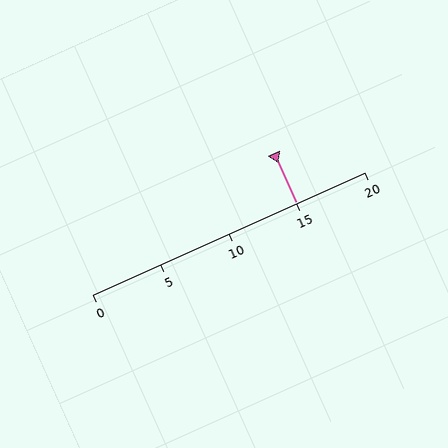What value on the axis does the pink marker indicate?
The marker indicates approximately 15.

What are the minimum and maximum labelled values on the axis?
The axis runs from 0 to 20.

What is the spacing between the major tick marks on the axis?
The major ticks are spaced 5 apart.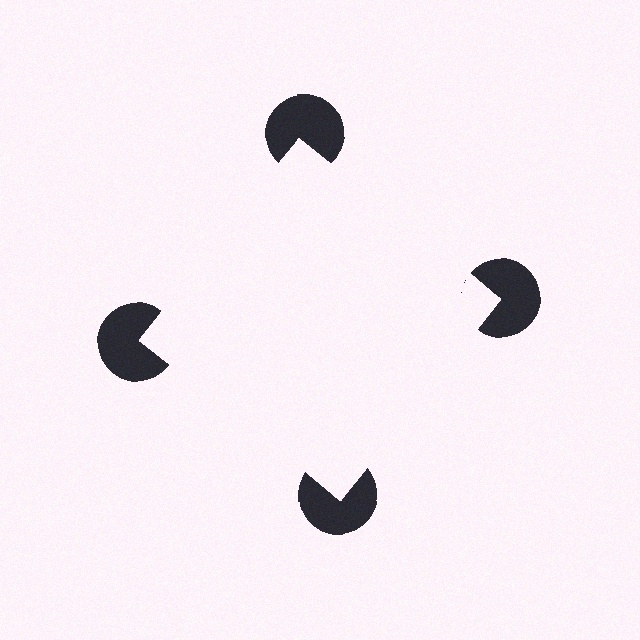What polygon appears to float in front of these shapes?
An illusory square — its edges are inferred from the aligned wedge cuts in the pac-man discs, not physically drawn.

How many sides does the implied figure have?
4 sides.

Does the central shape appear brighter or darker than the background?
It typically appears slightly brighter than the background, even though no actual brightness change is drawn.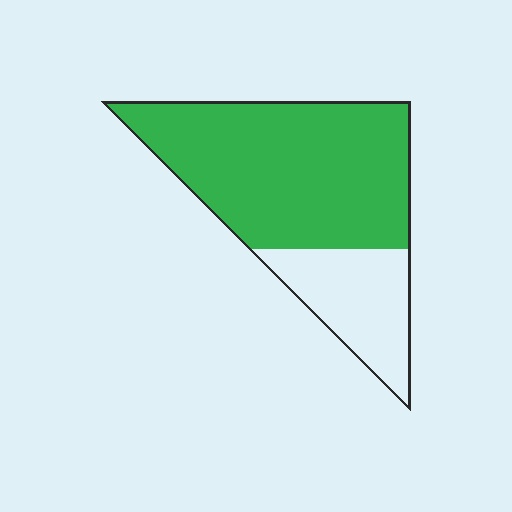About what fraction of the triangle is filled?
About three quarters (3/4).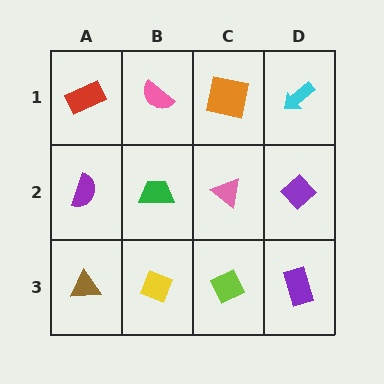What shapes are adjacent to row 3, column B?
A green trapezoid (row 2, column B), a brown triangle (row 3, column A), a lime diamond (row 3, column C).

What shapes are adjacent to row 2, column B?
A pink semicircle (row 1, column B), a yellow diamond (row 3, column B), a purple semicircle (row 2, column A), a pink triangle (row 2, column C).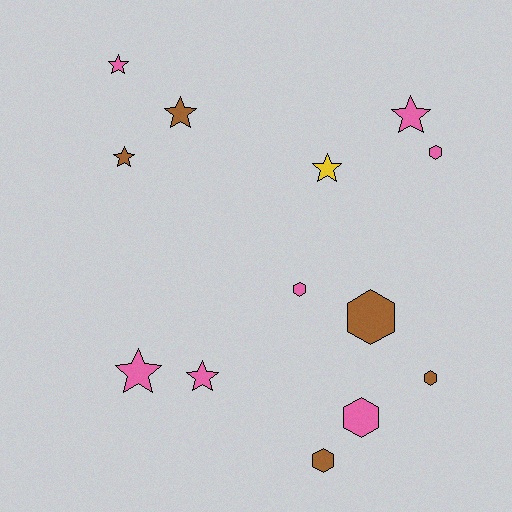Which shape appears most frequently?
Star, with 7 objects.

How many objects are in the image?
There are 13 objects.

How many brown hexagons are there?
There are 3 brown hexagons.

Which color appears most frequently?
Pink, with 7 objects.